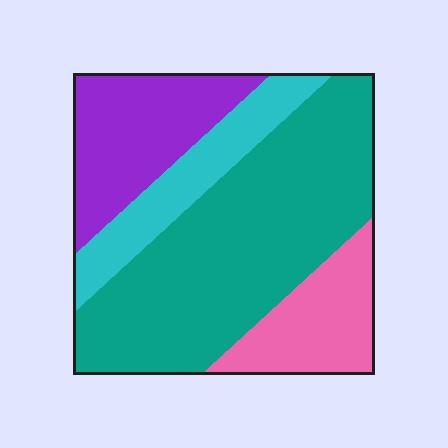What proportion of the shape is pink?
Pink takes up less than a sixth of the shape.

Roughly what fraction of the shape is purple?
Purple covers about 20% of the shape.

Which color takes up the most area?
Teal, at roughly 50%.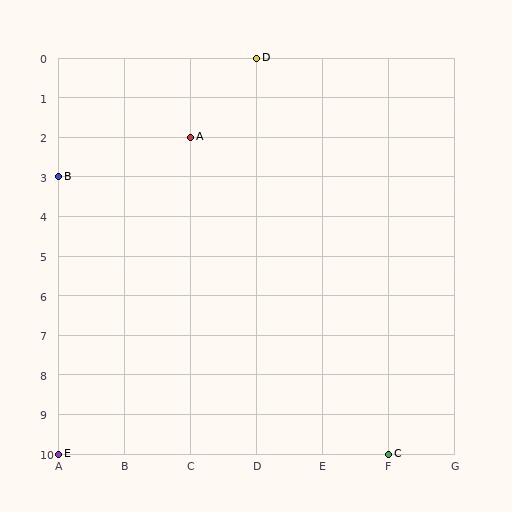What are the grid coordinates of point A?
Point A is at grid coordinates (C, 2).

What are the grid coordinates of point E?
Point E is at grid coordinates (A, 10).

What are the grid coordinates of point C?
Point C is at grid coordinates (F, 10).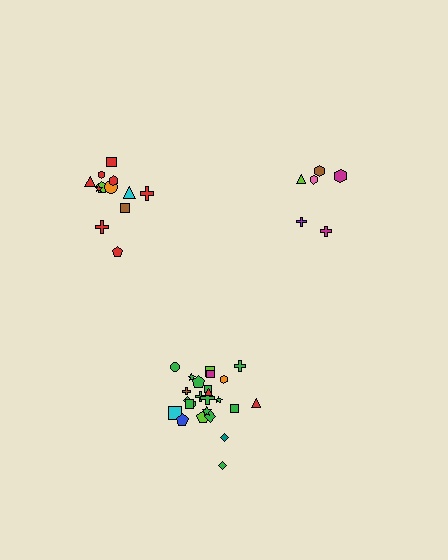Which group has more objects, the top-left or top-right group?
The top-left group.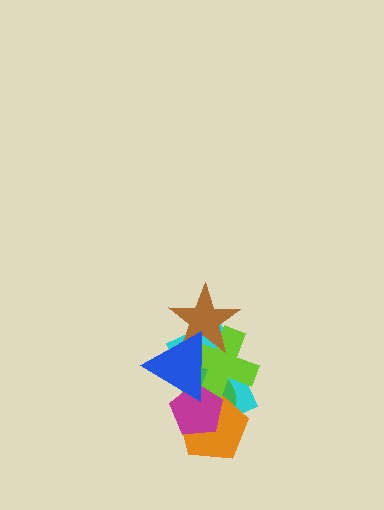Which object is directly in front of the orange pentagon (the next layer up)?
The lime cross is directly in front of the orange pentagon.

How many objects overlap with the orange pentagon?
5 objects overlap with the orange pentagon.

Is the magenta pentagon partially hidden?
Yes, it is partially covered by another shape.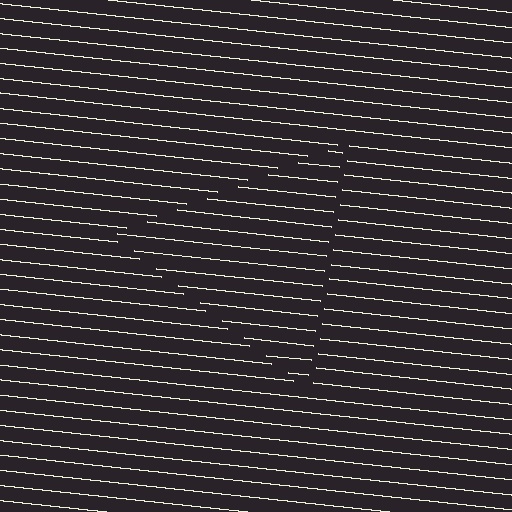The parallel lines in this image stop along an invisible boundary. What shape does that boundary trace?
An illusory triangle. The interior of the shape contains the same grating, shifted by half a period — the contour is defined by the phase discontinuity where line-ends from the inner and outer gratings abut.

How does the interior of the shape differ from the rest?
The interior of the shape contains the same grating, shifted by half a period — the contour is defined by the phase discontinuity where line-ends from the inner and outer gratings abut.